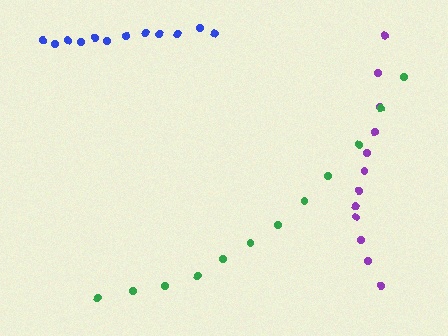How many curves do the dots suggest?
There are 3 distinct paths.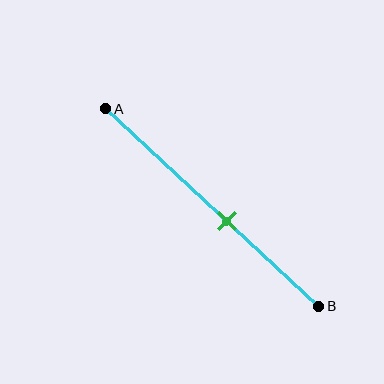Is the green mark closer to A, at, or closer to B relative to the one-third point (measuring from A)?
The green mark is closer to point B than the one-third point of segment AB.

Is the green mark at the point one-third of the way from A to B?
No, the mark is at about 55% from A, not at the 33% one-third point.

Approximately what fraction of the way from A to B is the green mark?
The green mark is approximately 55% of the way from A to B.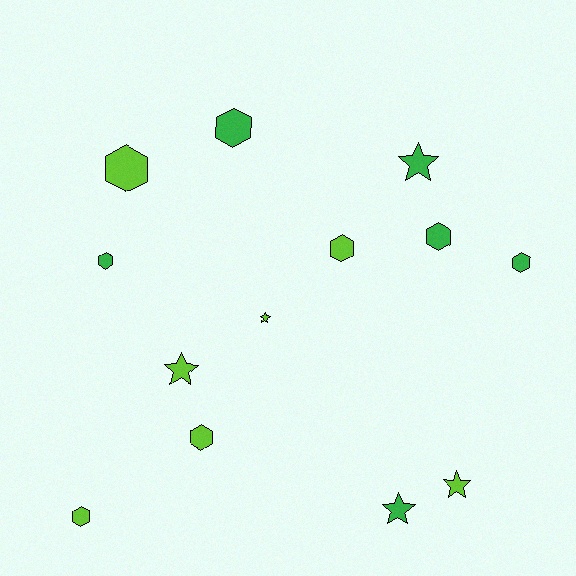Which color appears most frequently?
Lime, with 7 objects.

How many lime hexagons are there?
There are 4 lime hexagons.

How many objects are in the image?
There are 13 objects.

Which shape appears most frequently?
Hexagon, with 8 objects.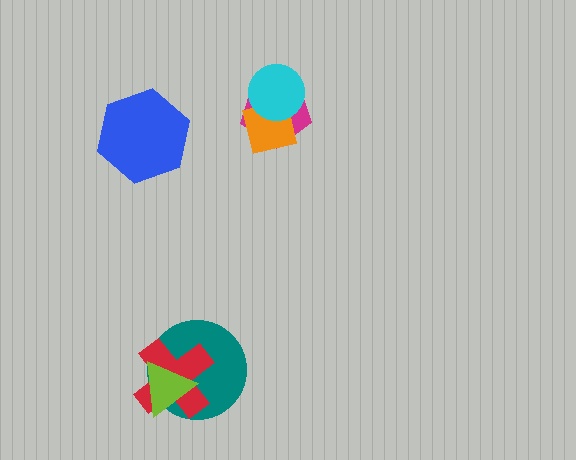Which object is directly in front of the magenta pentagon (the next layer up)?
The orange square is directly in front of the magenta pentagon.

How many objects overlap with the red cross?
2 objects overlap with the red cross.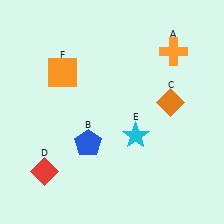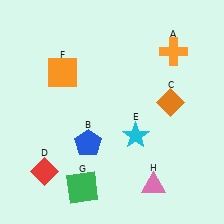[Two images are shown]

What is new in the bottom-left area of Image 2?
A green square (G) was added in the bottom-left area of Image 2.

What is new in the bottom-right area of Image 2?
A pink triangle (H) was added in the bottom-right area of Image 2.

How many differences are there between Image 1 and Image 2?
There are 2 differences between the two images.